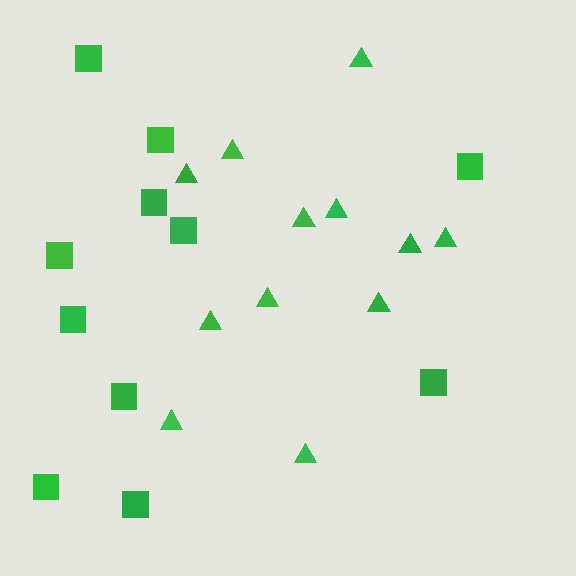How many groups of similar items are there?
There are 2 groups: one group of squares (11) and one group of triangles (12).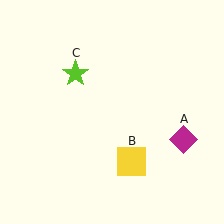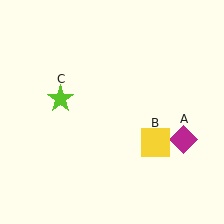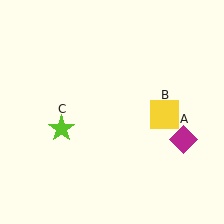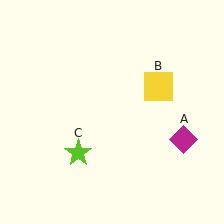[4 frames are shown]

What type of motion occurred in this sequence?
The yellow square (object B), lime star (object C) rotated counterclockwise around the center of the scene.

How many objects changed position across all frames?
2 objects changed position: yellow square (object B), lime star (object C).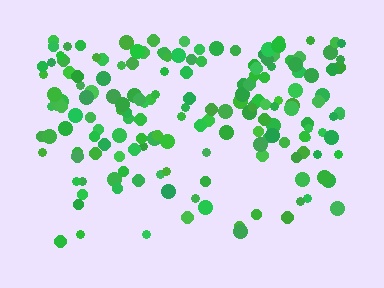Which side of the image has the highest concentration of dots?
The top.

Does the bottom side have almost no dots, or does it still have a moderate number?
Still a moderate number, just noticeably fewer than the top.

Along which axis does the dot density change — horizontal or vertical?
Vertical.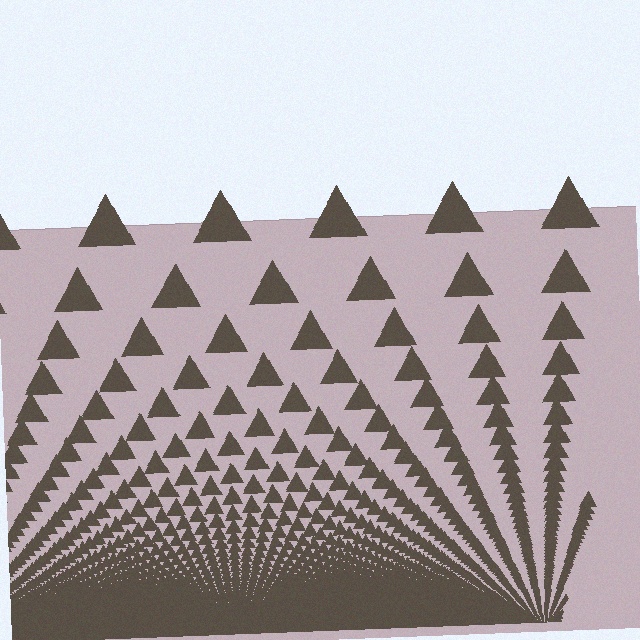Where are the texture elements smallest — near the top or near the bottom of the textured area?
Near the bottom.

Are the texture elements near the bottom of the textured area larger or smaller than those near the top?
Smaller. The gradient is inverted — elements near the bottom are smaller and denser.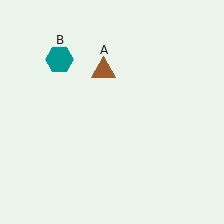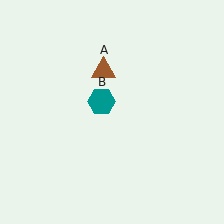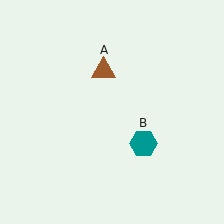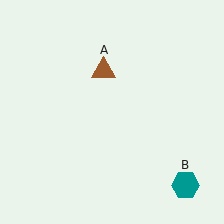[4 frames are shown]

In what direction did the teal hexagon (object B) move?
The teal hexagon (object B) moved down and to the right.